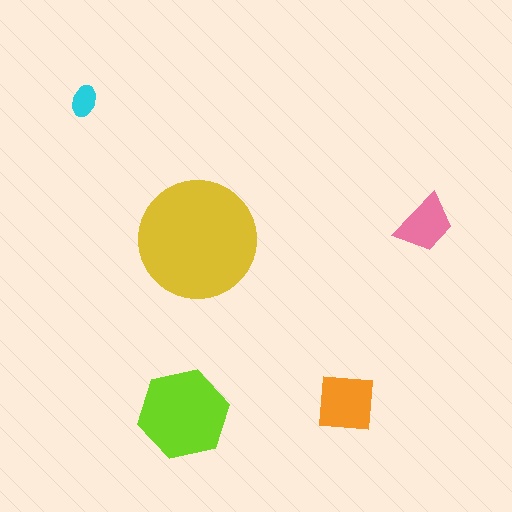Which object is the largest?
The yellow circle.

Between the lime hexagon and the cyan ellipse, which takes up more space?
The lime hexagon.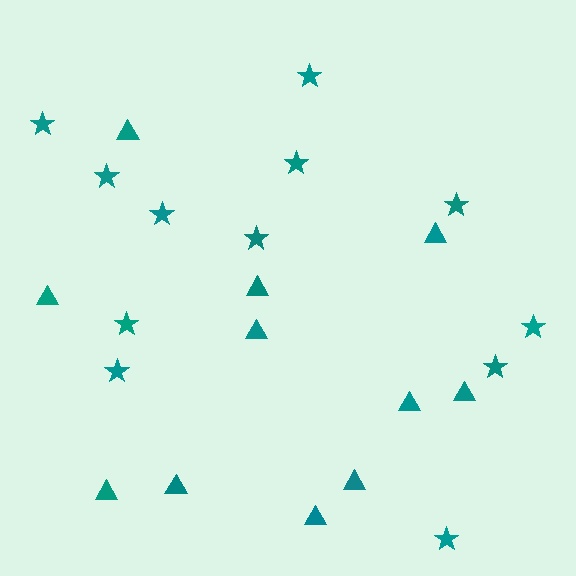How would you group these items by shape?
There are 2 groups: one group of triangles (11) and one group of stars (12).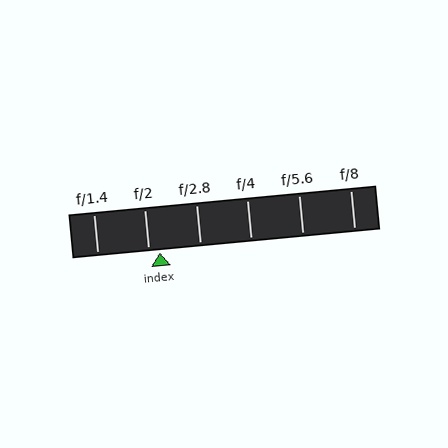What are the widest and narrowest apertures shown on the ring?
The widest aperture shown is f/1.4 and the narrowest is f/8.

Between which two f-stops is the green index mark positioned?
The index mark is between f/2 and f/2.8.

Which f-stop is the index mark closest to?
The index mark is closest to f/2.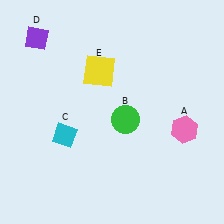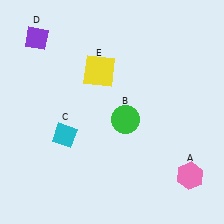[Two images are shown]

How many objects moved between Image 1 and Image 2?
1 object moved between the two images.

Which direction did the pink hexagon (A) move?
The pink hexagon (A) moved down.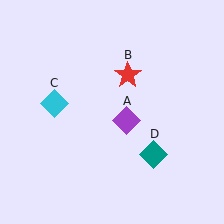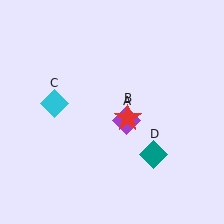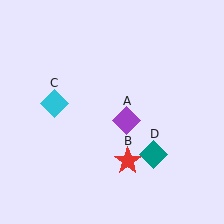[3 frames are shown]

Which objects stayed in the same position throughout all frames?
Purple diamond (object A) and cyan diamond (object C) and teal diamond (object D) remained stationary.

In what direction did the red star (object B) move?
The red star (object B) moved down.